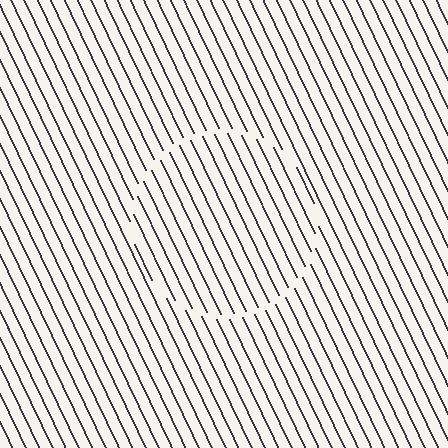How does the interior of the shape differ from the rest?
The interior of the shape contains the same grating, shifted by half a period — the contour is defined by the phase discontinuity where line-ends from the inner and outer gratings abut.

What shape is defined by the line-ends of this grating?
An illusory circle. The interior of the shape contains the same grating, shifted by half a period — the contour is defined by the phase discontinuity where line-ends from the inner and outer gratings abut.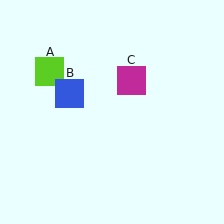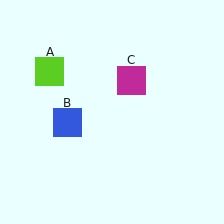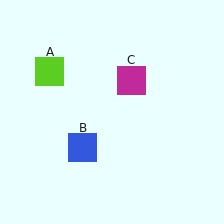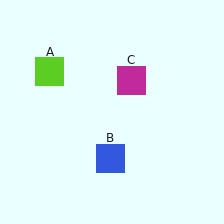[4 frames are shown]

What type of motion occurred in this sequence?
The blue square (object B) rotated counterclockwise around the center of the scene.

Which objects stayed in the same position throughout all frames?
Lime square (object A) and magenta square (object C) remained stationary.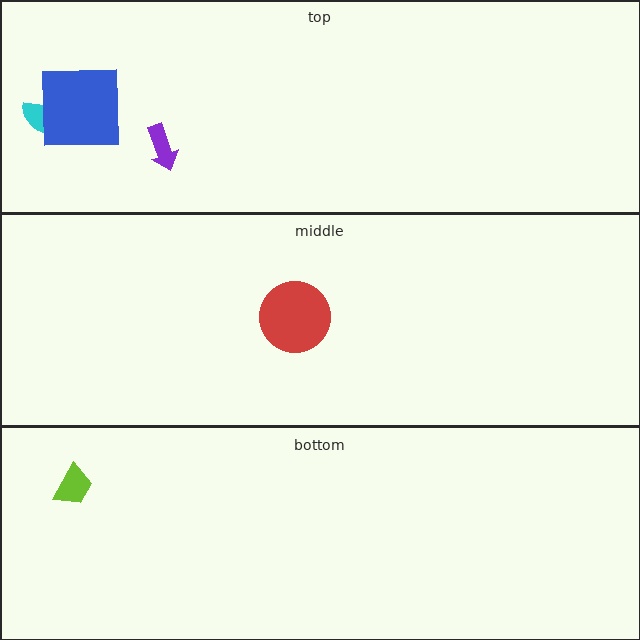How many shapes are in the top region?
3.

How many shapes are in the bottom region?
1.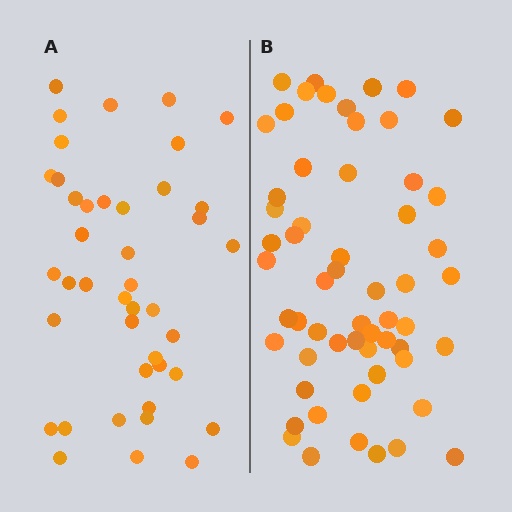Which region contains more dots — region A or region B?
Region B (the right region) has more dots.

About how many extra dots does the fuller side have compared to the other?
Region B has approximately 15 more dots than region A.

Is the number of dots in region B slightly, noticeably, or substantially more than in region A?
Region B has noticeably more, but not dramatically so. The ratio is roughly 1.4 to 1.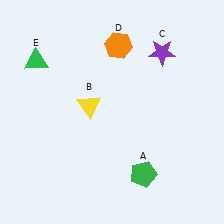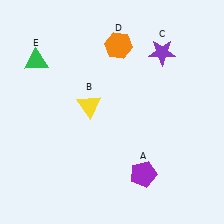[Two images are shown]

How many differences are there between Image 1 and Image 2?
There is 1 difference between the two images.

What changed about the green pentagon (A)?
In Image 1, A is green. In Image 2, it changed to purple.